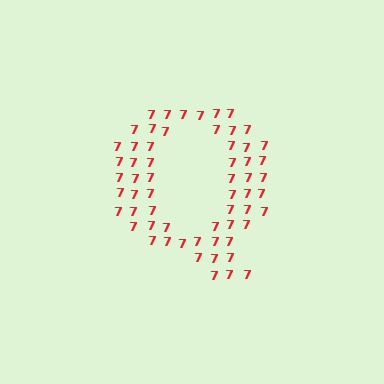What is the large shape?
The large shape is the letter Q.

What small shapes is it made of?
It is made of small digit 7's.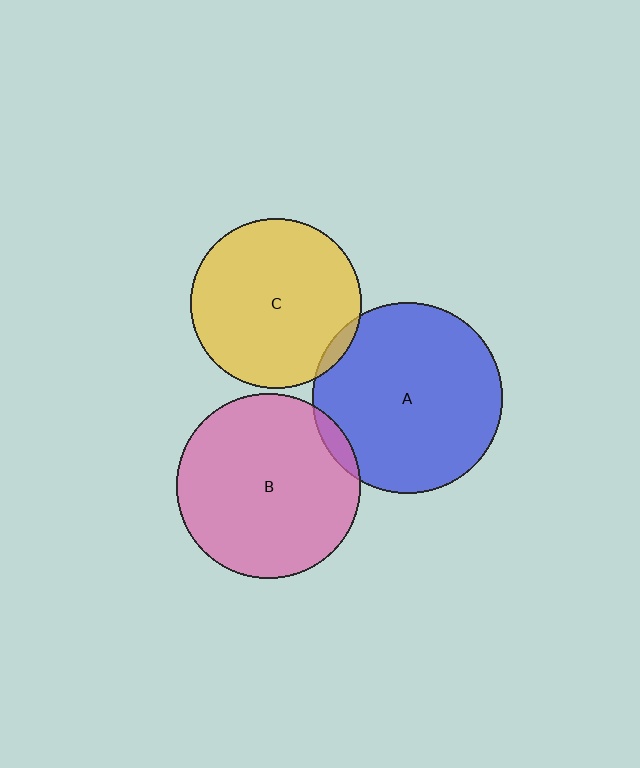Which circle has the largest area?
Circle A (blue).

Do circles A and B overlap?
Yes.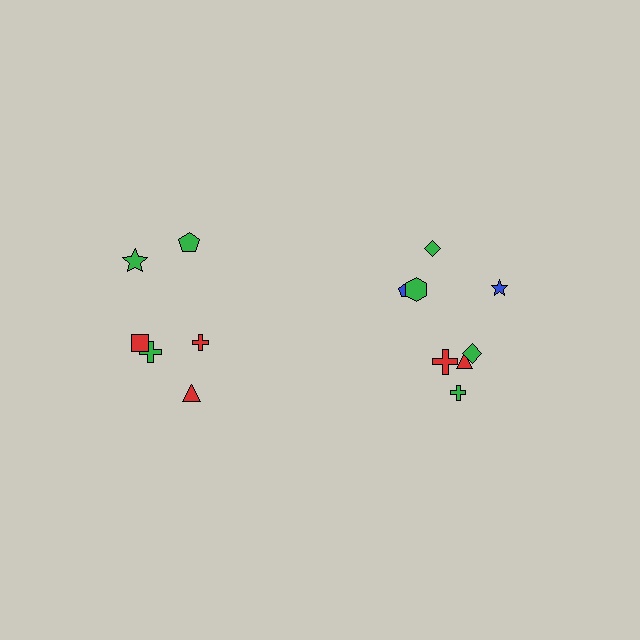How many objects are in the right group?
There are 8 objects.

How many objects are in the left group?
There are 6 objects.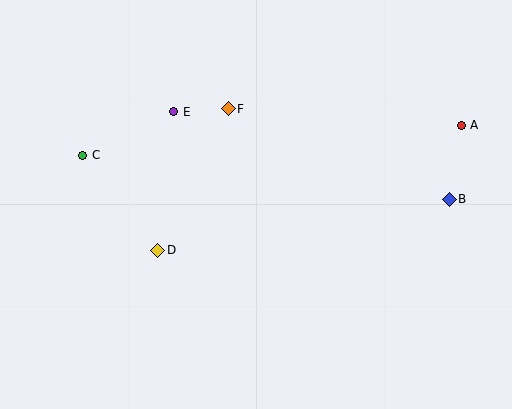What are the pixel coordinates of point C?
Point C is at (83, 155).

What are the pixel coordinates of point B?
Point B is at (449, 199).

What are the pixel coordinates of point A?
Point A is at (461, 125).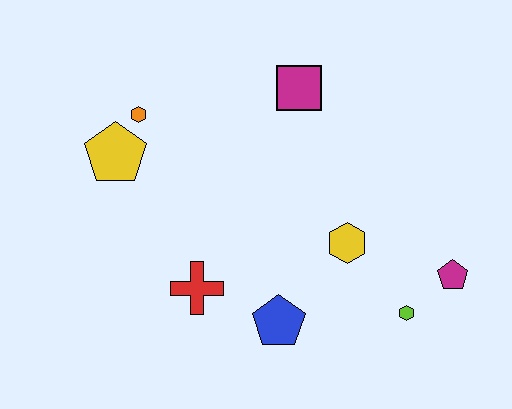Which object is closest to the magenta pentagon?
The lime hexagon is closest to the magenta pentagon.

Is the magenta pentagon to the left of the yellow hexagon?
No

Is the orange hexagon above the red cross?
Yes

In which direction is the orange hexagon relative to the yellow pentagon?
The orange hexagon is above the yellow pentagon.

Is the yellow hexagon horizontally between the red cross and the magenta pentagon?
Yes